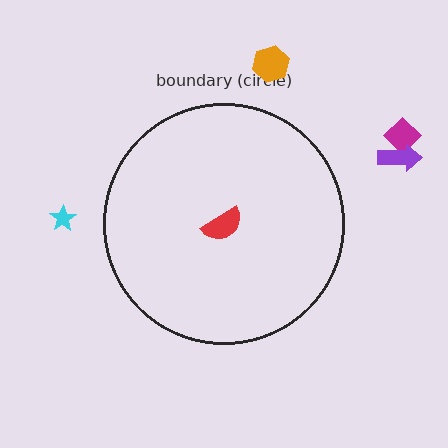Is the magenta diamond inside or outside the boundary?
Outside.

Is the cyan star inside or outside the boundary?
Outside.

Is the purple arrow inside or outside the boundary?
Outside.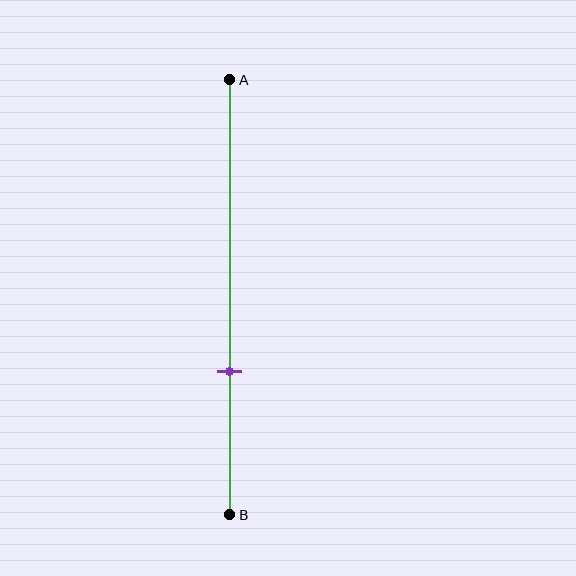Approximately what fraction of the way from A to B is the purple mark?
The purple mark is approximately 65% of the way from A to B.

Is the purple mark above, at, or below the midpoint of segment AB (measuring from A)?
The purple mark is below the midpoint of segment AB.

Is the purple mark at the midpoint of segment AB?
No, the mark is at about 65% from A, not at the 50% midpoint.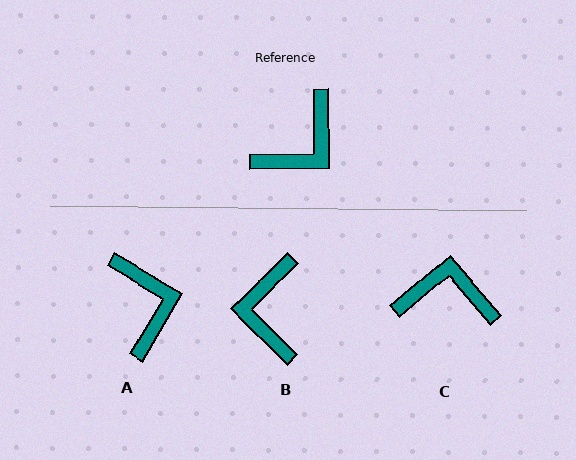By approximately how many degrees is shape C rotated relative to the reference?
Approximately 130 degrees counter-clockwise.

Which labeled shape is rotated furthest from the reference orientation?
B, about 135 degrees away.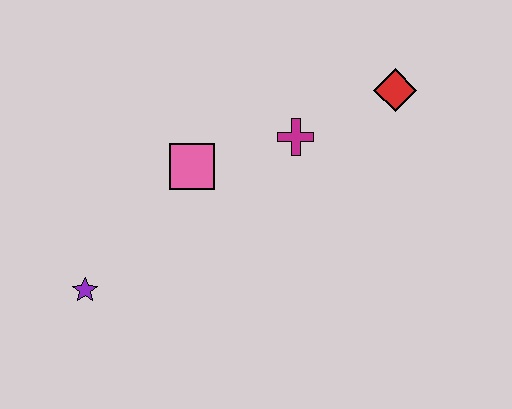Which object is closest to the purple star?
The pink square is closest to the purple star.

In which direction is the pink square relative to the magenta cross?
The pink square is to the left of the magenta cross.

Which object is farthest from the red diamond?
The purple star is farthest from the red diamond.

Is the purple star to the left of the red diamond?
Yes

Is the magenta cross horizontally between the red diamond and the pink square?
Yes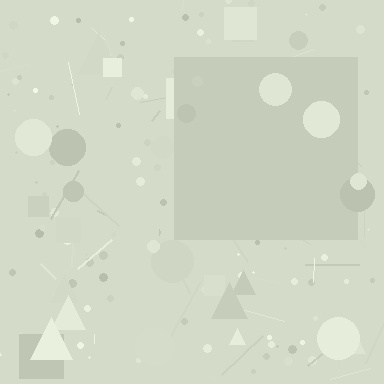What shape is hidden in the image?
A square is hidden in the image.